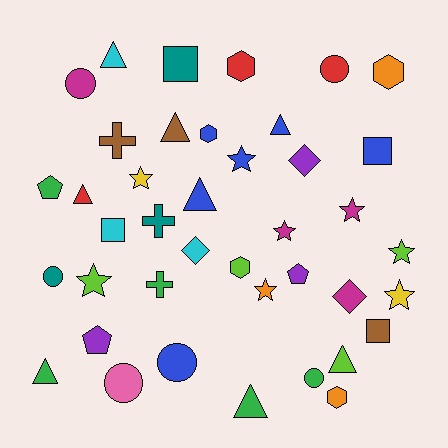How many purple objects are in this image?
There are 3 purple objects.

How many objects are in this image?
There are 40 objects.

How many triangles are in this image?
There are 8 triangles.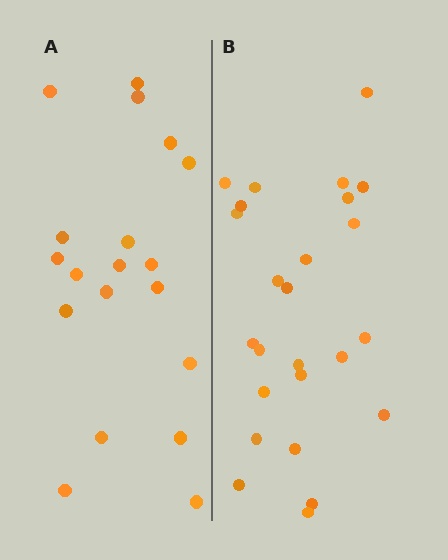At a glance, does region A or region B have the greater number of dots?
Region B (the right region) has more dots.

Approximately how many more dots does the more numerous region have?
Region B has about 6 more dots than region A.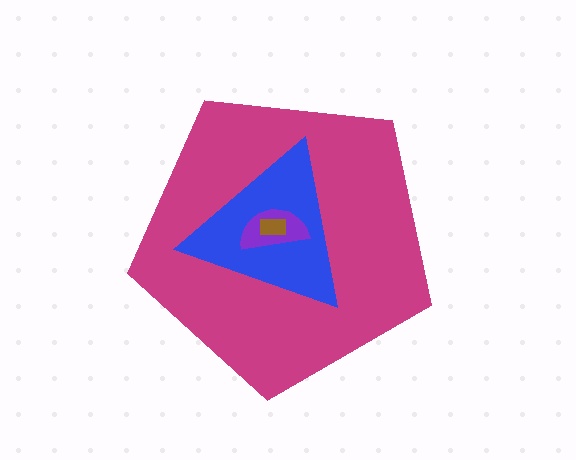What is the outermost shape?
The magenta pentagon.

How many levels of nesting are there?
4.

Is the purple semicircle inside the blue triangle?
Yes.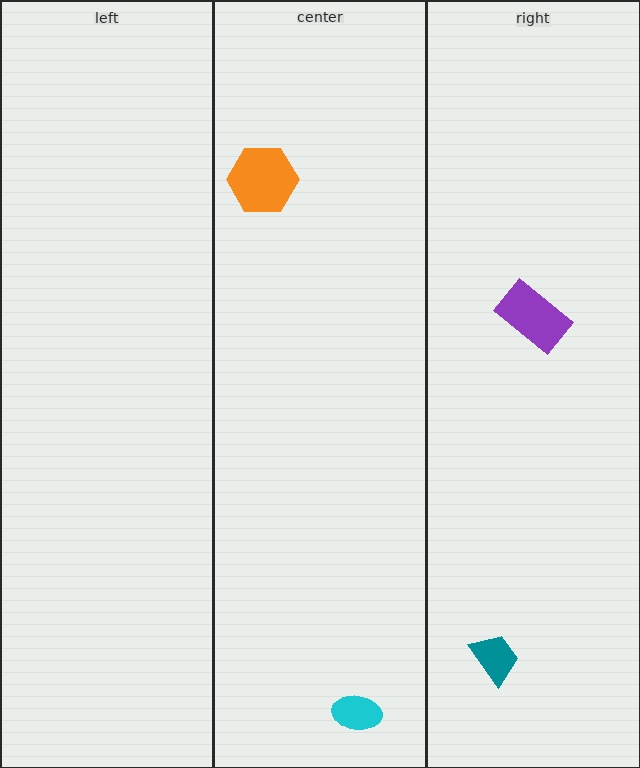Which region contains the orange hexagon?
The center region.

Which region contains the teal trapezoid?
The right region.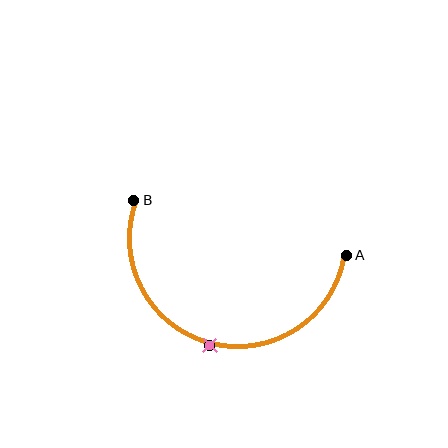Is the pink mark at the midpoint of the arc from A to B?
Yes. The pink mark lies on the arc at equal arc-length from both A and B — it is the arc midpoint.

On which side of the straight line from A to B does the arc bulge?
The arc bulges below the straight line connecting A and B.